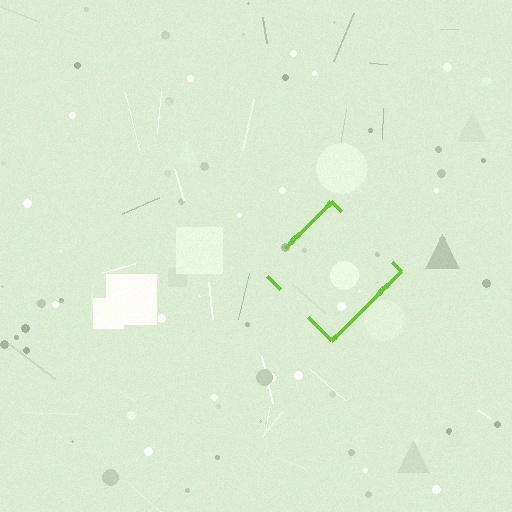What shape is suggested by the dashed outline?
The dashed outline suggests a diamond.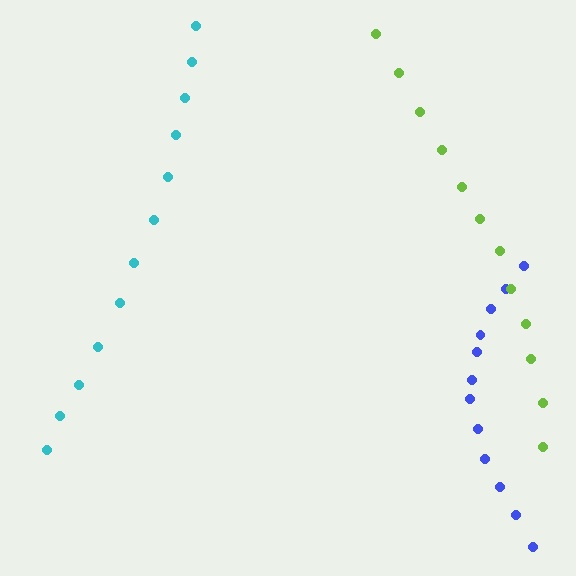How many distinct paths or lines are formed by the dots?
There are 3 distinct paths.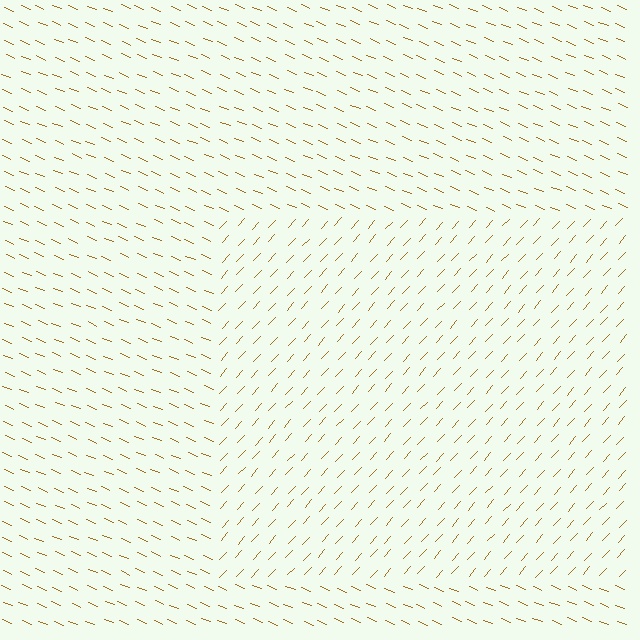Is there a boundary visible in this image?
Yes, there is a texture boundary formed by a change in line orientation.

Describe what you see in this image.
The image is filled with small brown line segments. A rectangle region in the image has lines oriented differently from the surrounding lines, creating a visible texture boundary.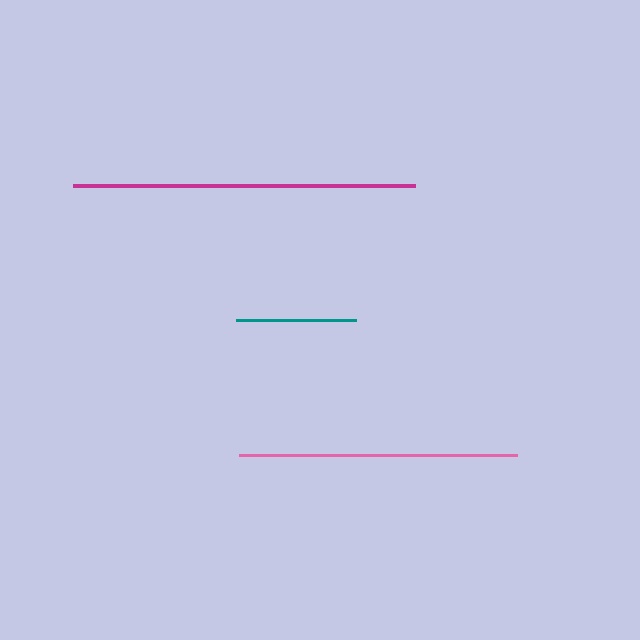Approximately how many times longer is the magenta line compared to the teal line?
The magenta line is approximately 2.9 times the length of the teal line.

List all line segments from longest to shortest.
From longest to shortest: magenta, pink, teal.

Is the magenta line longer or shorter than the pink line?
The magenta line is longer than the pink line.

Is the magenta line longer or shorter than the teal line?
The magenta line is longer than the teal line.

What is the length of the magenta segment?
The magenta segment is approximately 342 pixels long.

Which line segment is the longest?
The magenta line is the longest at approximately 342 pixels.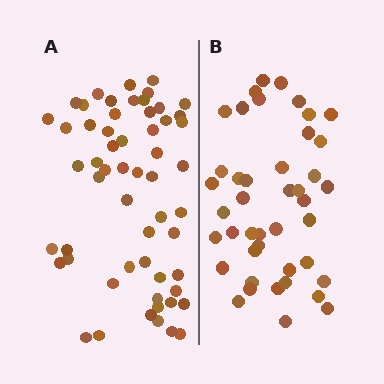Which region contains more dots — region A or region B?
Region A (the left region) has more dots.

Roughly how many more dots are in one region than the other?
Region A has approximately 15 more dots than region B.